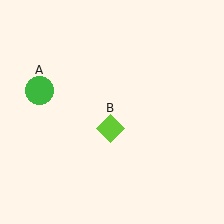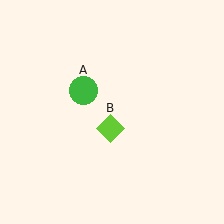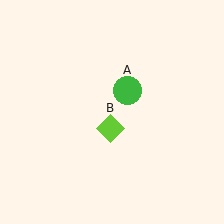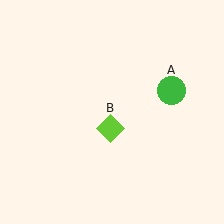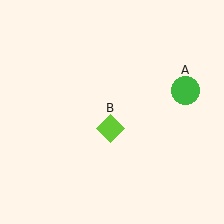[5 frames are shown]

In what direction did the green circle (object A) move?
The green circle (object A) moved right.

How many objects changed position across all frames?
1 object changed position: green circle (object A).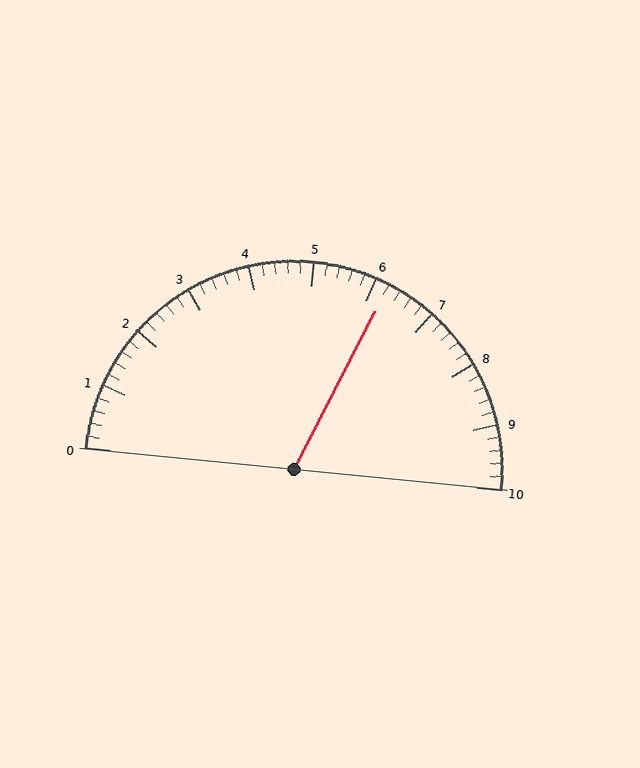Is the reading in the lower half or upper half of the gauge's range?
The reading is in the upper half of the range (0 to 10).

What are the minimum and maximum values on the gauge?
The gauge ranges from 0 to 10.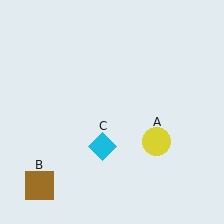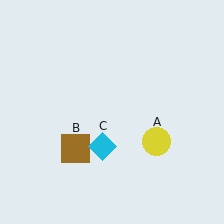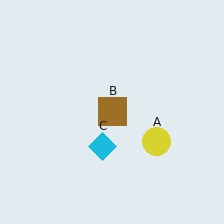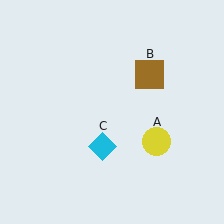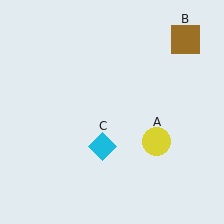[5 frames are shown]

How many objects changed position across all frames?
1 object changed position: brown square (object B).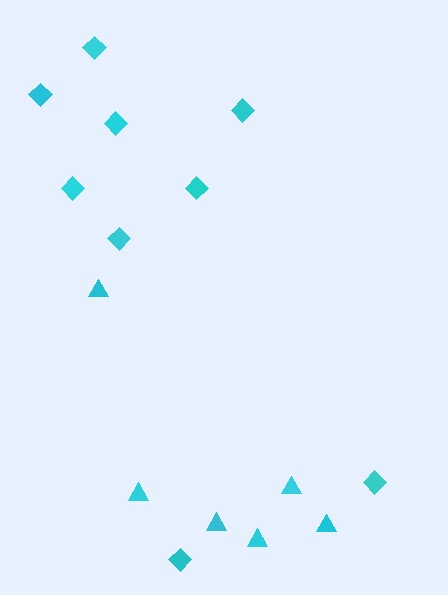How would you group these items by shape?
There are 2 groups: one group of triangles (6) and one group of diamonds (9).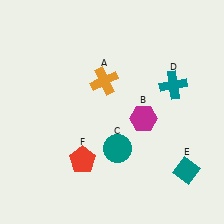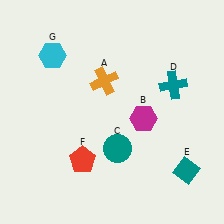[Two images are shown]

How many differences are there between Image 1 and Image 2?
There is 1 difference between the two images.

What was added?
A cyan hexagon (G) was added in Image 2.